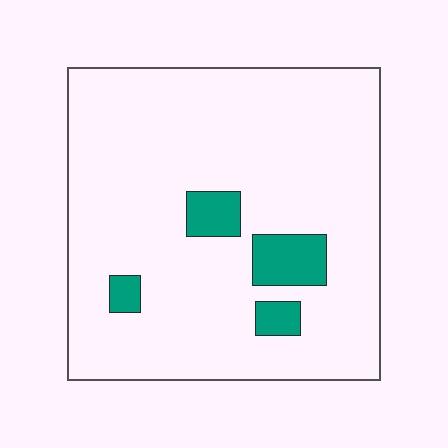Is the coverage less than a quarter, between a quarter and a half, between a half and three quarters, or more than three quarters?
Less than a quarter.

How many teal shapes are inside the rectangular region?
4.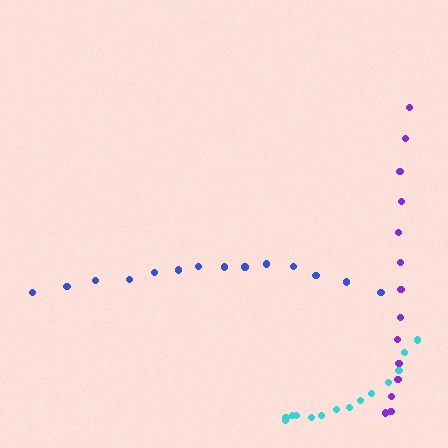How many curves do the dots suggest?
There are 3 distinct paths.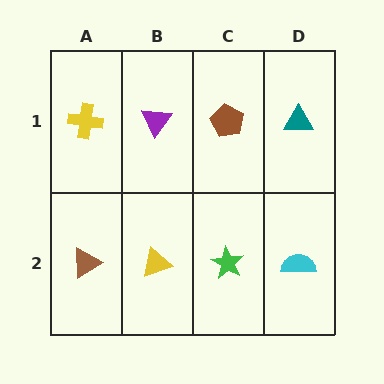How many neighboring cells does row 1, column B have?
3.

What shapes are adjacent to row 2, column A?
A yellow cross (row 1, column A), a yellow triangle (row 2, column B).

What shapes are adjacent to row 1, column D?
A cyan semicircle (row 2, column D), a brown pentagon (row 1, column C).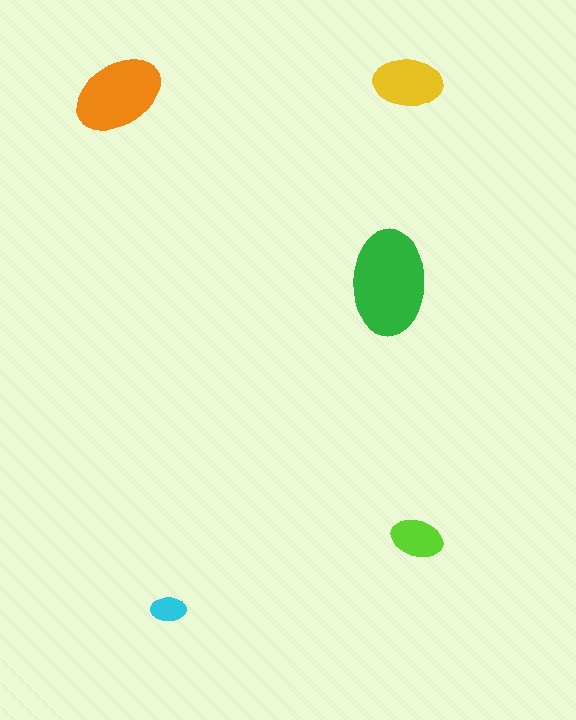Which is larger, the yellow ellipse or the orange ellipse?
The orange one.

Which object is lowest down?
The cyan ellipse is bottommost.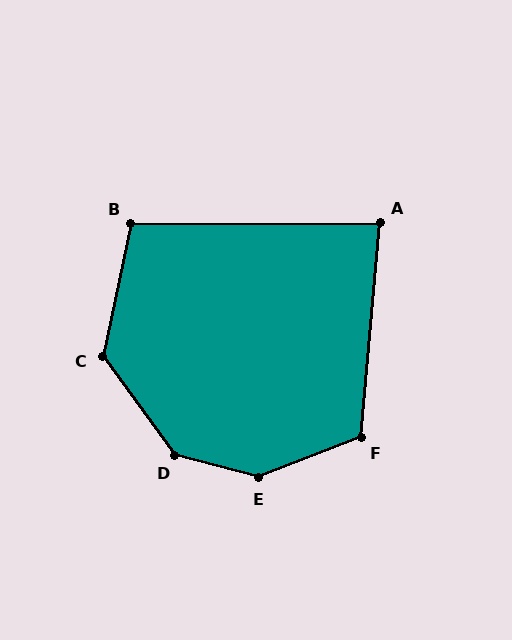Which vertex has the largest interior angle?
E, at approximately 144 degrees.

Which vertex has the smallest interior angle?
A, at approximately 85 degrees.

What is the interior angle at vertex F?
Approximately 116 degrees (obtuse).